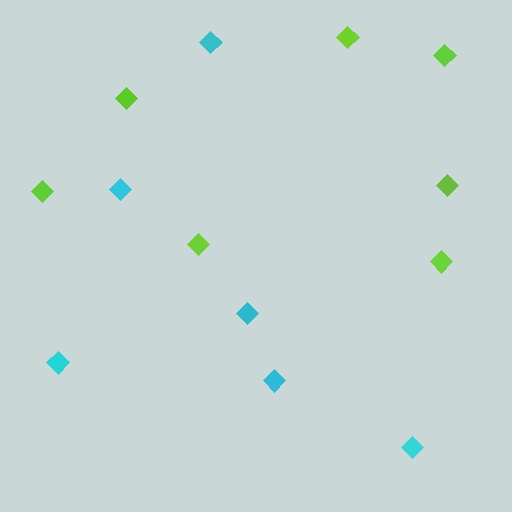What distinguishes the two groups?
There are 2 groups: one group of cyan diamonds (6) and one group of lime diamonds (7).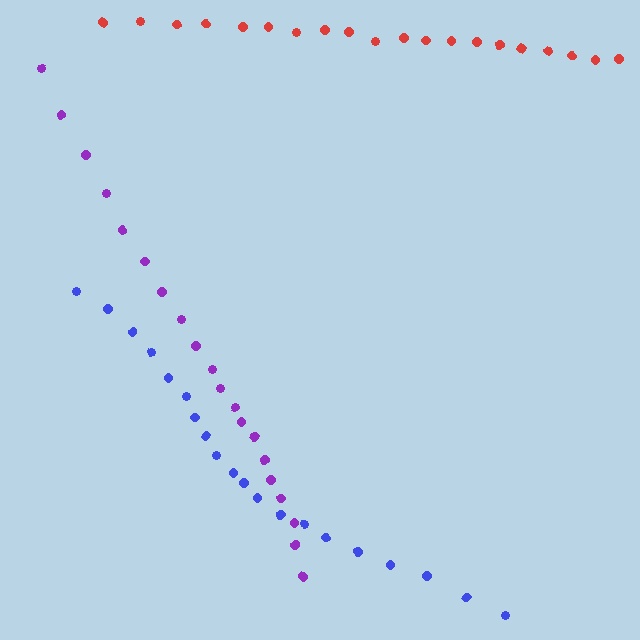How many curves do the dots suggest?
There are 3 distinct paths.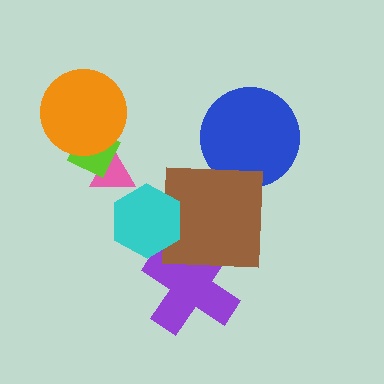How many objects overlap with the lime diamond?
2 objects overlap with the lime diamond.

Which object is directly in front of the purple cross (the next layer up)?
The brown square is directly in front of the purple cross.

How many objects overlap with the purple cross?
2 objects overlap with the purple cross.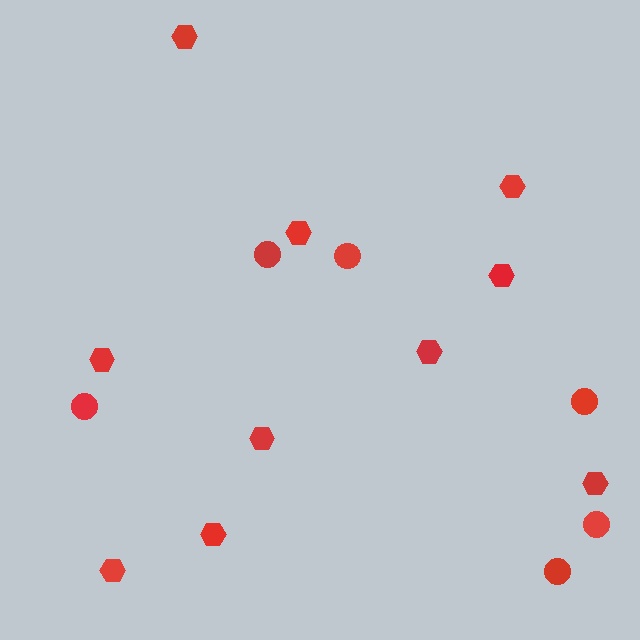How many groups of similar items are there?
There are 2 groups: one group of circles (6) and one group of hexagons (10).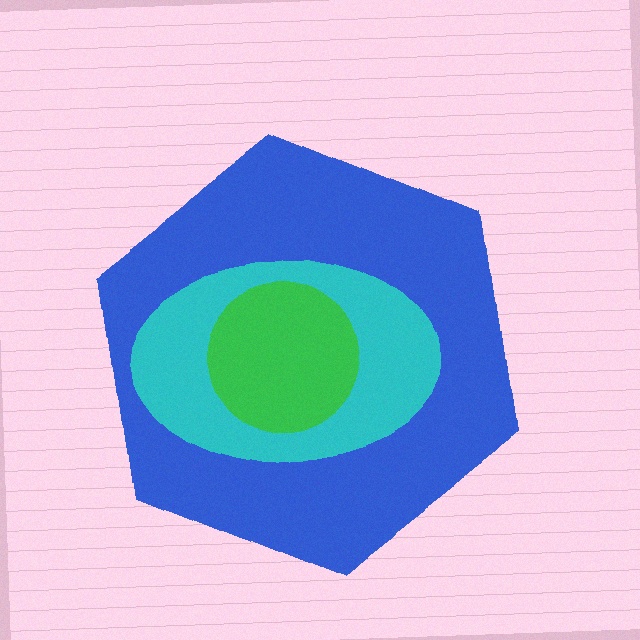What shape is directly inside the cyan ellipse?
The green circle.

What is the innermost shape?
The green circle.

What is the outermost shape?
The blue hexagon.